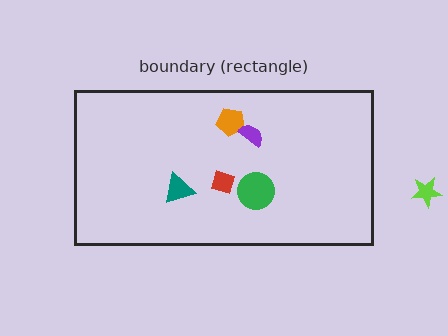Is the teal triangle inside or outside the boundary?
Inside.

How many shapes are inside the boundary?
5 inside, 1 outside.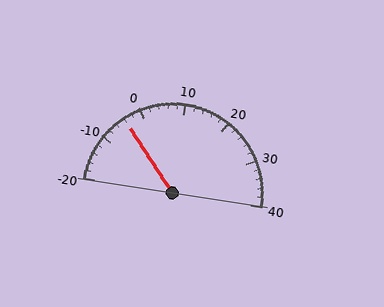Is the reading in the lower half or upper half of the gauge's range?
The reading is in the lower half of the range (-20 to 40).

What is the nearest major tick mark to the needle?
The nearest major tick mark is 0.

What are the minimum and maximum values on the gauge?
The gauge ranges from -20 to 40.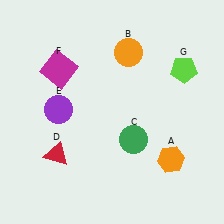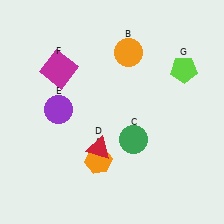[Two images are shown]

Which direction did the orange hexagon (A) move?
The orange hexagon (A) moved left.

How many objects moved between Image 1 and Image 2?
2 objects moved between the two images.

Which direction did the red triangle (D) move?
The red triangle (D) moved right.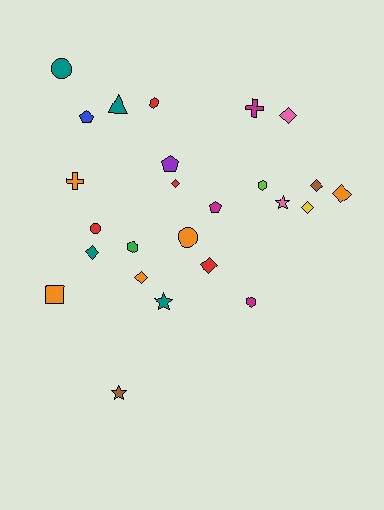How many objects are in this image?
There are 25 objects.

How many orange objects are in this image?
There are 5 orange objects.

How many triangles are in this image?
There is 1 triangle.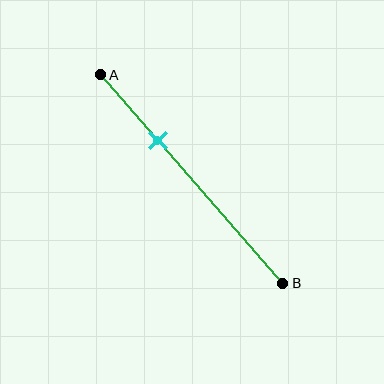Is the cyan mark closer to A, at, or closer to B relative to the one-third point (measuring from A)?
The cyan mark is approximately at the one-third point of segment AB.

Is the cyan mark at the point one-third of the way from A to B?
Yes, the mark is approximately at the one-third point.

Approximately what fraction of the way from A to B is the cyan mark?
The cyan mark is approximately 30% of the way from A to B.